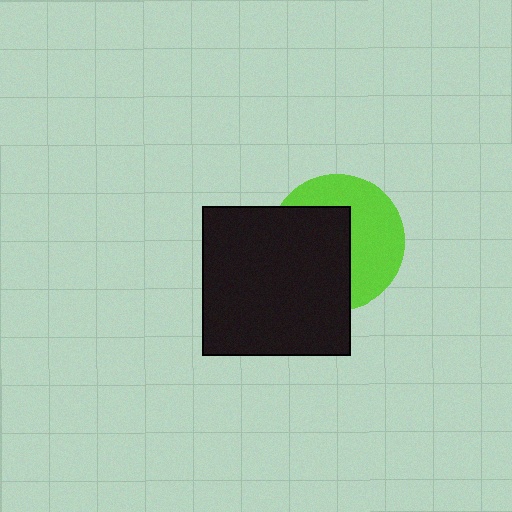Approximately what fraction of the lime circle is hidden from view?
Roughly 52% of the lime circle is hidden behind the black square.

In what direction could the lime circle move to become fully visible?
The lime circle could move right. That would shift it out from behind the black square entirely.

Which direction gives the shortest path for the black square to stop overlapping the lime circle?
Moving left gives the shortest separation.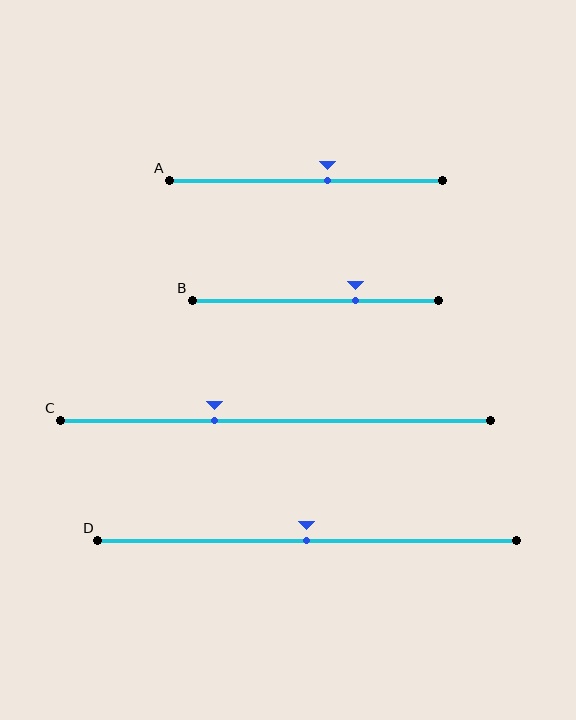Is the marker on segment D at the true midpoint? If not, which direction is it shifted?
Yes, the marker on segment D is at the true midpoint.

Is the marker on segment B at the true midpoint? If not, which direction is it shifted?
No, the marker on segment B is shifted to the right by about 17% of the segment length.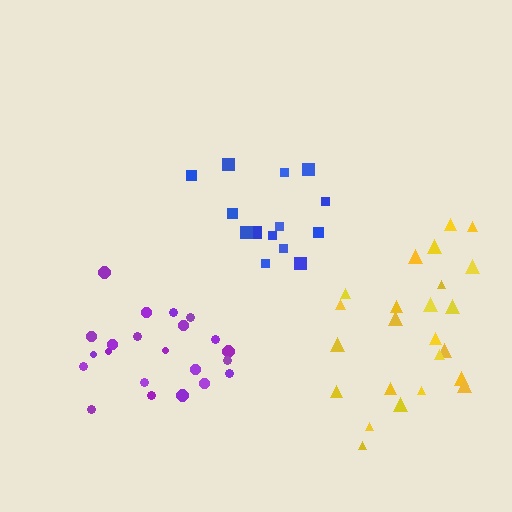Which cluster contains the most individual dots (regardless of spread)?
Yellow (25).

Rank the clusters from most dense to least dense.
purple, blue, yellow.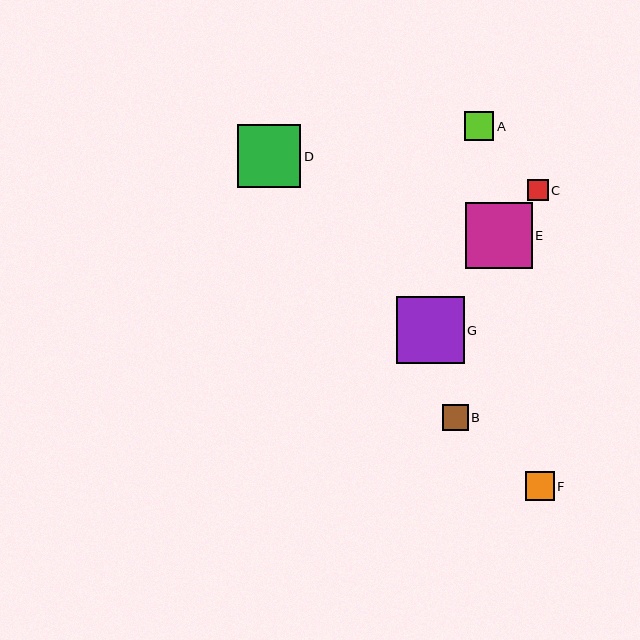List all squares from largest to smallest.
From largest to smallest: G, E, D, A, F, B, C.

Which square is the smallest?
Square C is the smallest with a size of approximately 21 pixels.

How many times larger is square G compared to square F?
Square G is approximately 2.4 times the size of square F.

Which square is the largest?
Square G is the largest with a size of approximately 67 pixels.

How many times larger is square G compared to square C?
Square G is approximately 3.2 times the size of square C.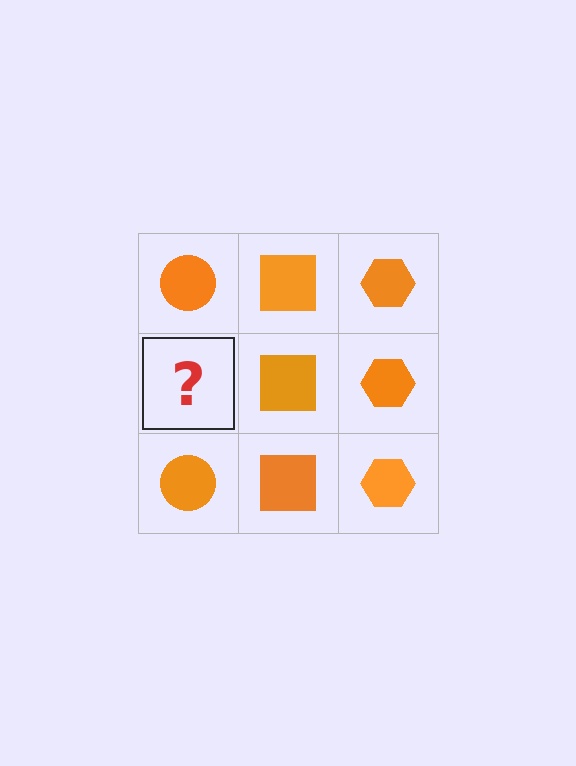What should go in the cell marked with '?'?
The missing cell should contain an orange circle.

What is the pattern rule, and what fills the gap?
The rule is that each column has a consistent shape. The gap should be filled with an orange circle.